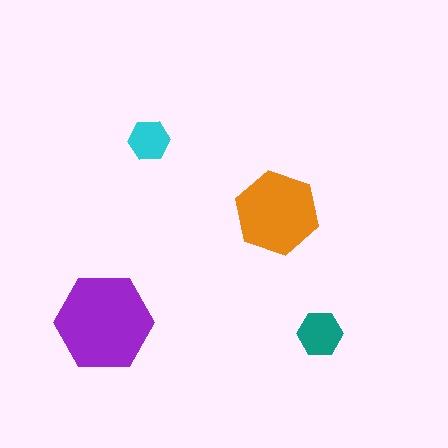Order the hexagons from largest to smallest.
the purple one, the orange one, the teal one, the cyan one.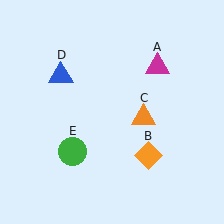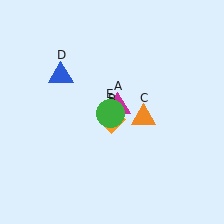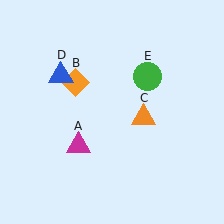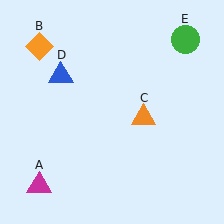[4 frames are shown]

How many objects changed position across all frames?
3 objects changed position: magenta triangle (object A), orange diamond (object B), green circle (object E).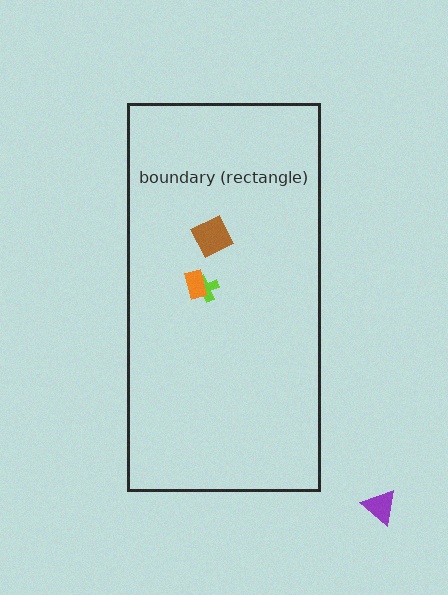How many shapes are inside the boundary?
3 inside, 1 outside.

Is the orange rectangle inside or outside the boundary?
Inside.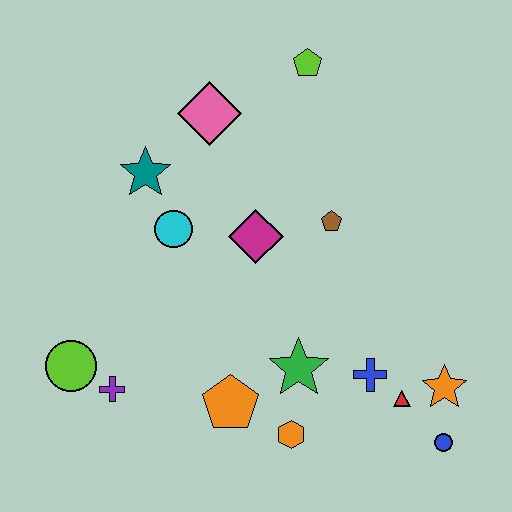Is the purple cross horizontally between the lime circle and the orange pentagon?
Yes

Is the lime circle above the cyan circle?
No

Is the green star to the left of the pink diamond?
No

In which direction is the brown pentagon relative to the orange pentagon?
The brown pentagon is above the orange pentagon.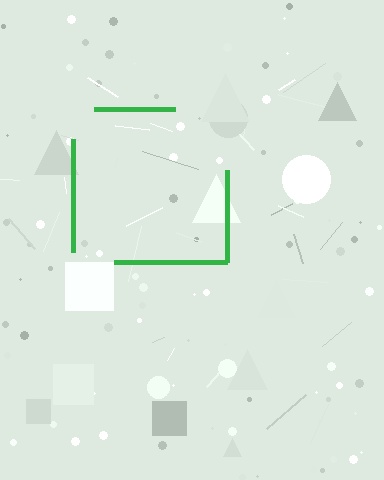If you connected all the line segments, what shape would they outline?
They would outline a square.